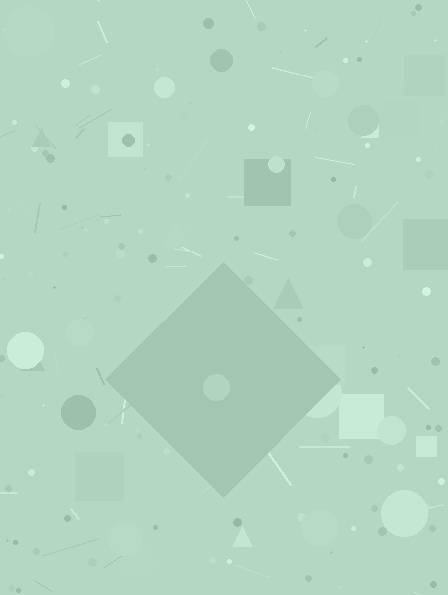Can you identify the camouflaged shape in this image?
The camouflaged shape is a diamond.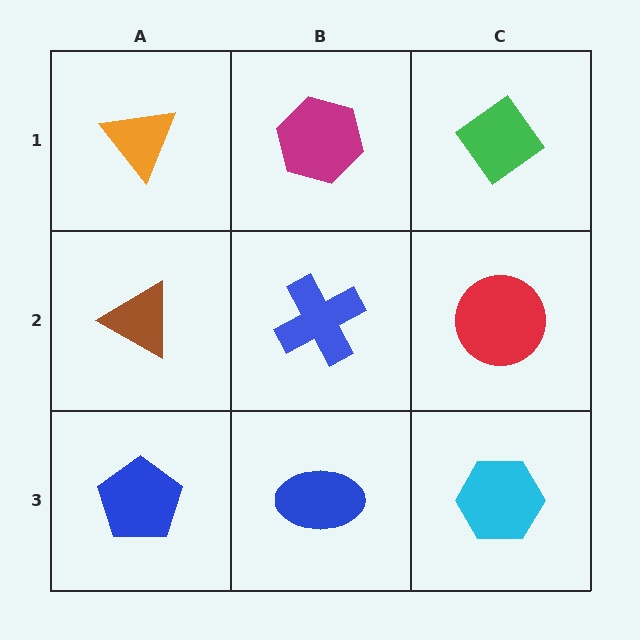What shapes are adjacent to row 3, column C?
A red circle (row 2, column C), a blue ellipse (row 3, column B).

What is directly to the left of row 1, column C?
A magenta hexagon.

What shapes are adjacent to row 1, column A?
A brown triangle (row 2, column A), a magenta hexagon (row 1, column B).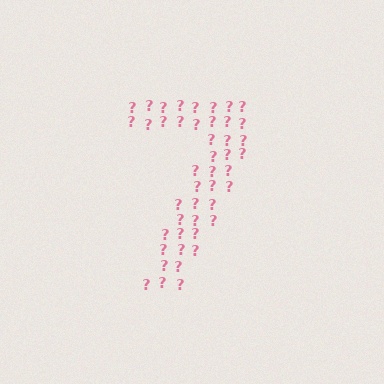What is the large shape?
The large shape is the digit 7.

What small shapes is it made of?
It is made of small question marks.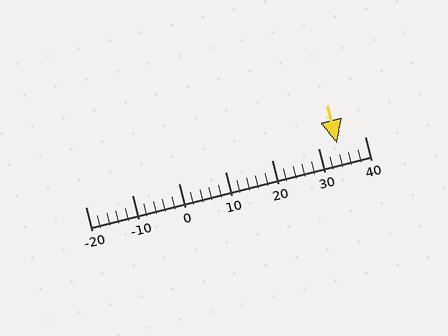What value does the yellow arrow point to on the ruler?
The yellow arrow points to approximately 34.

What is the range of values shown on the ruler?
The ruler shows values from -20 to 40.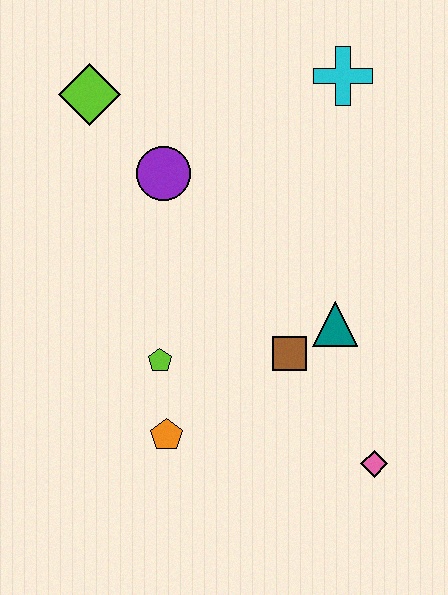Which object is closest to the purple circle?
The lime diamond is closest to the purple circle.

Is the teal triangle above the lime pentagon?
Yes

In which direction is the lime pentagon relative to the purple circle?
The lime pentagon is below the purple circle.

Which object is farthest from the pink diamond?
The lime diamond is farthest from the pink diamond.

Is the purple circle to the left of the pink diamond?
Yes